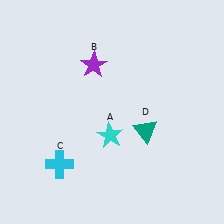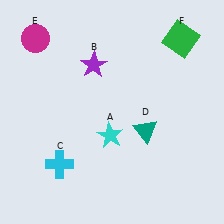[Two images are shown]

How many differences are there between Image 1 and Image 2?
There are 2 differences between the two images.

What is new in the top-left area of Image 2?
A magenta circle (E) was added in the top-left area of Image 2.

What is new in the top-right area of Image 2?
A green square (F) was added in the top-right area of Image 2.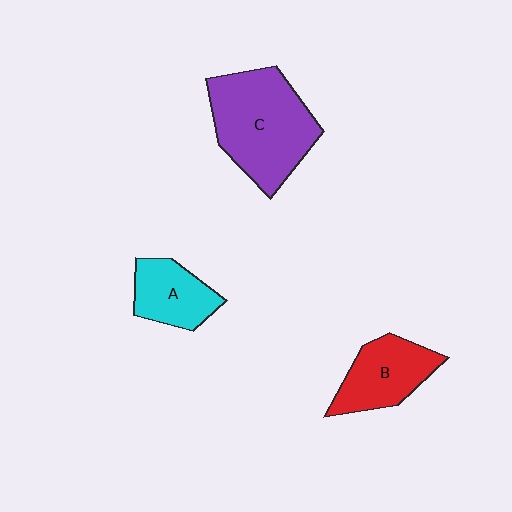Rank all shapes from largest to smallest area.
From largest to smallest: C (purple), B (red), A (cyan).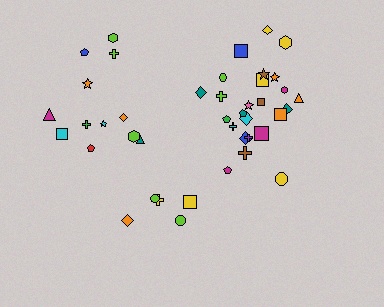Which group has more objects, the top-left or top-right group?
The top-right group.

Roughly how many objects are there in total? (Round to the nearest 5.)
Roughly 40 objects in total.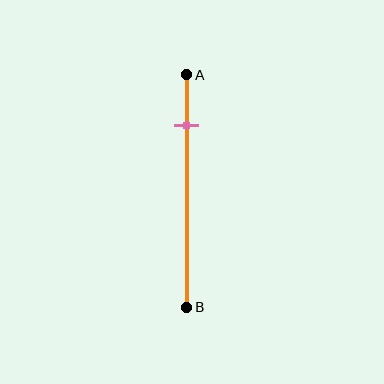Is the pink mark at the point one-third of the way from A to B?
No, the mark is at about 20% from A, not at the 33% one-third point.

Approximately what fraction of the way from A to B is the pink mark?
The pink mark is approximately 20% of the way from A to B.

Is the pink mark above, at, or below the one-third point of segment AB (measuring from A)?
The pink mark is above the one-third point of segment AB.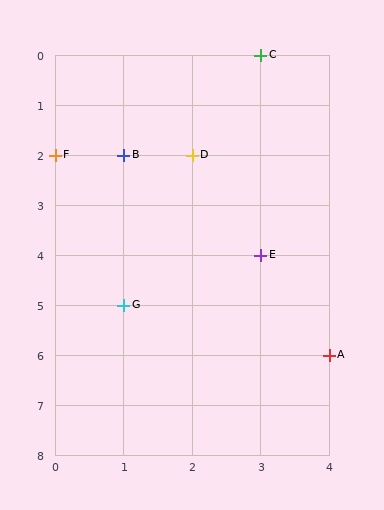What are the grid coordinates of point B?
Point B is at grid coordinates (1, 2).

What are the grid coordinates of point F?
Point F is at grid coordinates (0, 2).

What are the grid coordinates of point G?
Point G is at grid coordinates (1, 5).